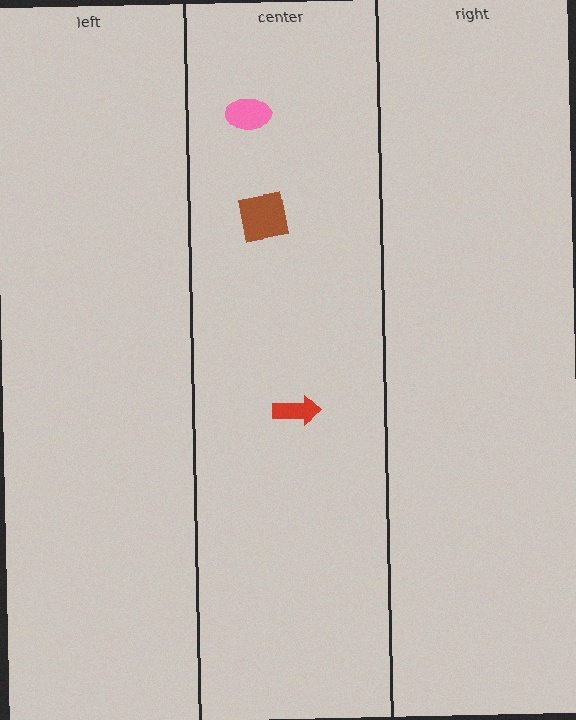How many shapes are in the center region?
3.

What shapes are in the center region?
The pink ellipse, the red arrow, the brown square.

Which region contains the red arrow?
The center region.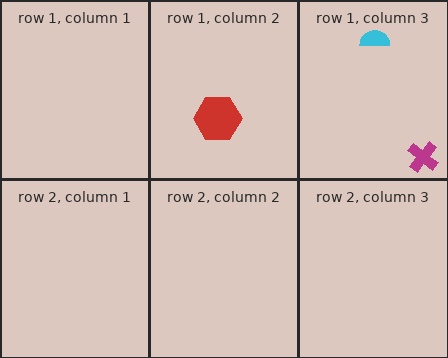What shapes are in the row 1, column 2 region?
The red hexagon.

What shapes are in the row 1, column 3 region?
The cyan semicircle, the magenta cross.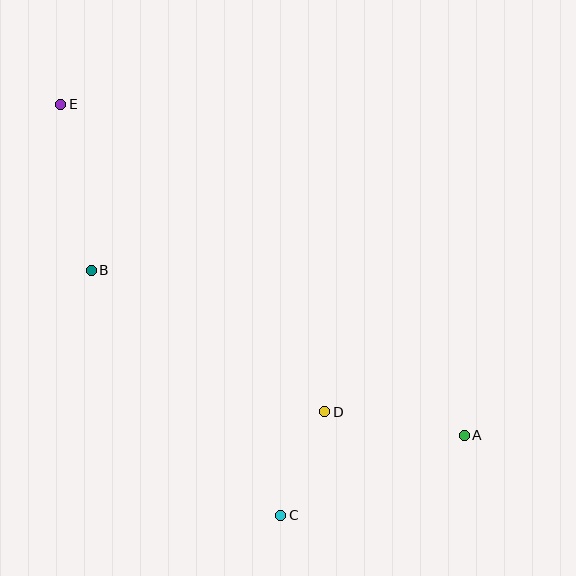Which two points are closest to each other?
Points C and D are closest to each other.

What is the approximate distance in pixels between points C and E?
The distance between C and E is approximately 466 pixels.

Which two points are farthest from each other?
Points A and E are farthest from each other.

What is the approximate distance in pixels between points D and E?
The distance between D and E is approximately 405 pixels.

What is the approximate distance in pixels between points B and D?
The distance between B and D is approximately 273 pixels.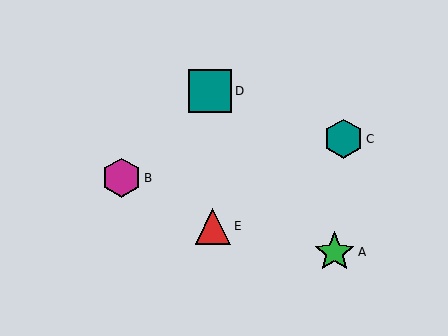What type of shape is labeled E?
Shape E is a red triangle.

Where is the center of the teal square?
The center of the teal square is at (210, 91).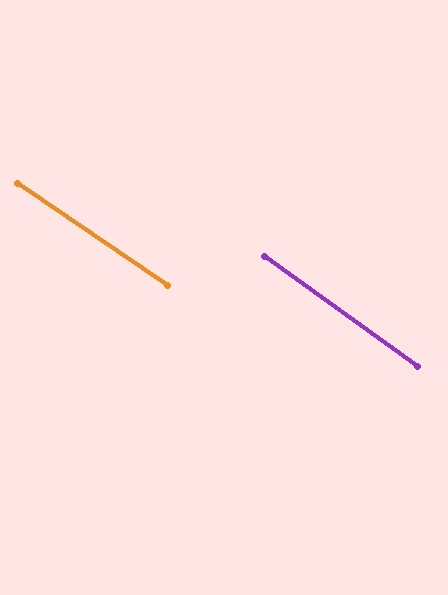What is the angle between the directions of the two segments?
Approximately 1 degree.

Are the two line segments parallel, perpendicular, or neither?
Parallel — their directions differ by only 1.5°.